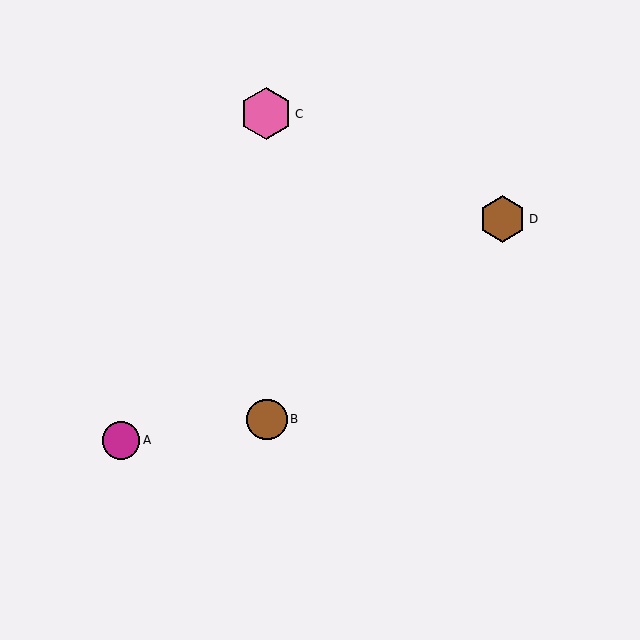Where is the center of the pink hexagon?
The center of the pink hexagon is at (266, 114).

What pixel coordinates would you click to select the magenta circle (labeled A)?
Click at (121, 440) to select the magenta circle A.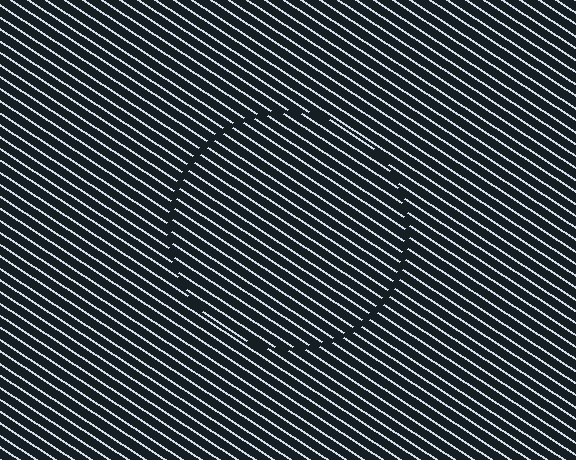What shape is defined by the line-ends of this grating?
An illusory circle. The interior of the shape contains the same grating, shifted by half a period — the contour is defined by the phase discontinuity where line-ends from the inner and outer gratings abut.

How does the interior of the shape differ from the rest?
The interior of the shape contains the same grating, shifted by half a period — the contour is defined by the phase discontinuity where line-ends from the inner and outer gratings abut.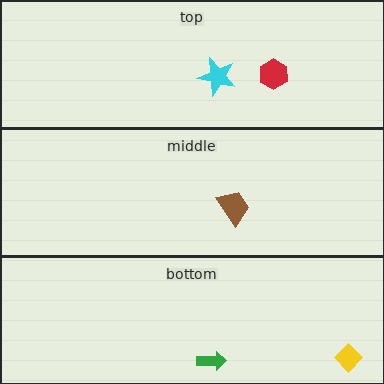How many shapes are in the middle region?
1.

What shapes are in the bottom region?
The yellow diamond, the green arrow.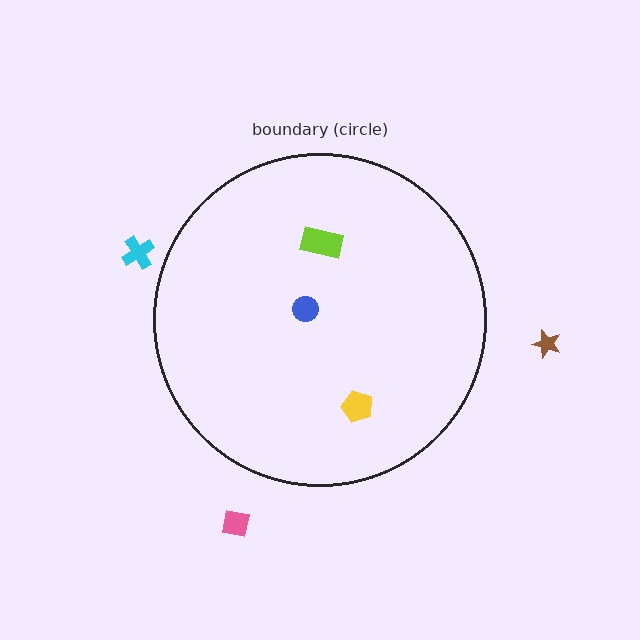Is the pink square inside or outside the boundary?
Outside.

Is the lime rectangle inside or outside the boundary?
Inside.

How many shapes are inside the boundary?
3 inside, 3 outside.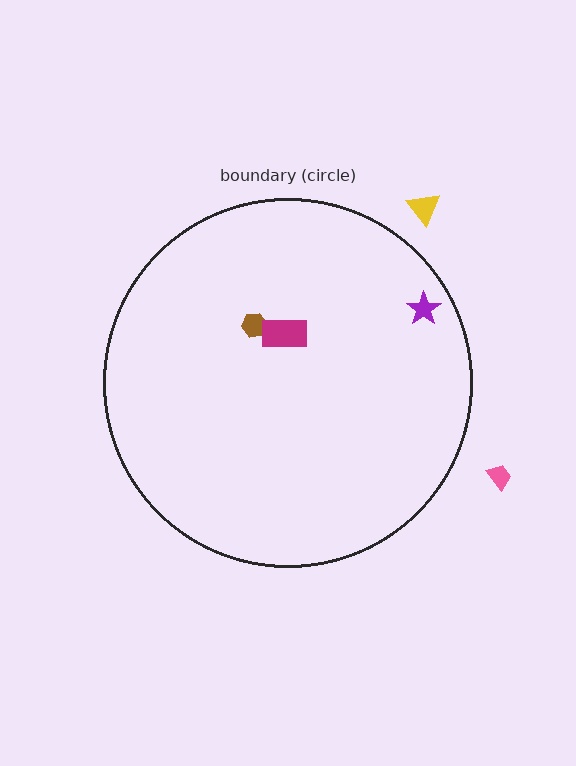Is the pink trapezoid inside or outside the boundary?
Outside.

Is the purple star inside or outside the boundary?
Inside.